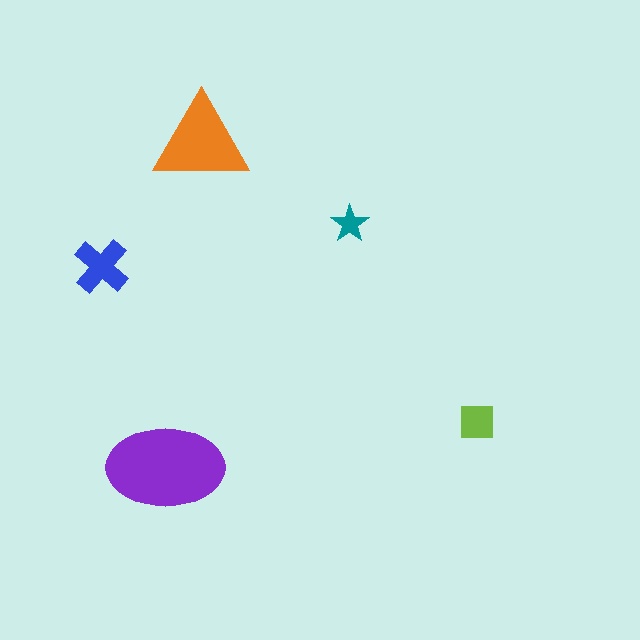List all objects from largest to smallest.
The purple ellipse, the orange triangle, the blue cross, the lime square, the teal star.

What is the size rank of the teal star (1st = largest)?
5th.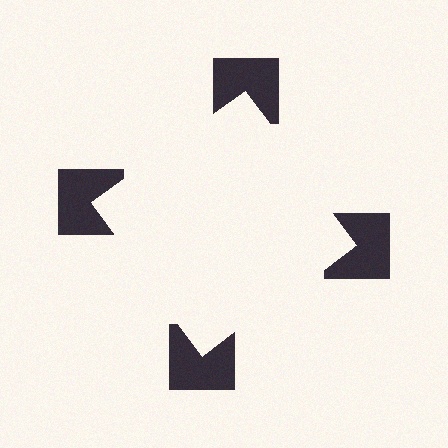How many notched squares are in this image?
There are 4 — one at each vertex of the illusory square.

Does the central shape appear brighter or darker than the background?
It typically appears slightly brighter than the background, even though no actual brightness change is drawn.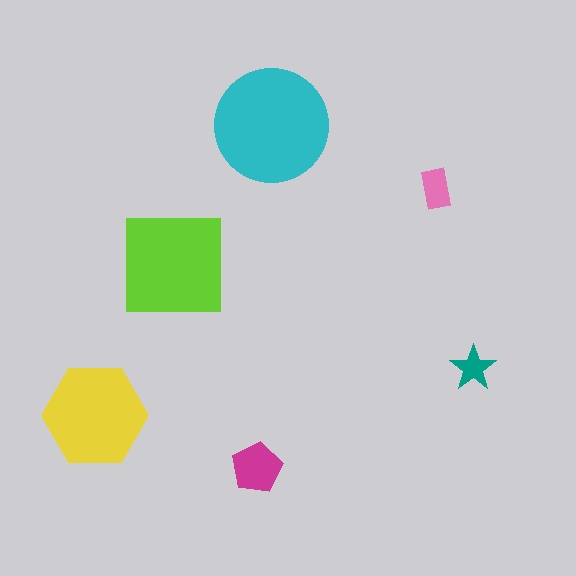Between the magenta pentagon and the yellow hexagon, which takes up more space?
The yellow hexagon.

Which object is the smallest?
The teal star.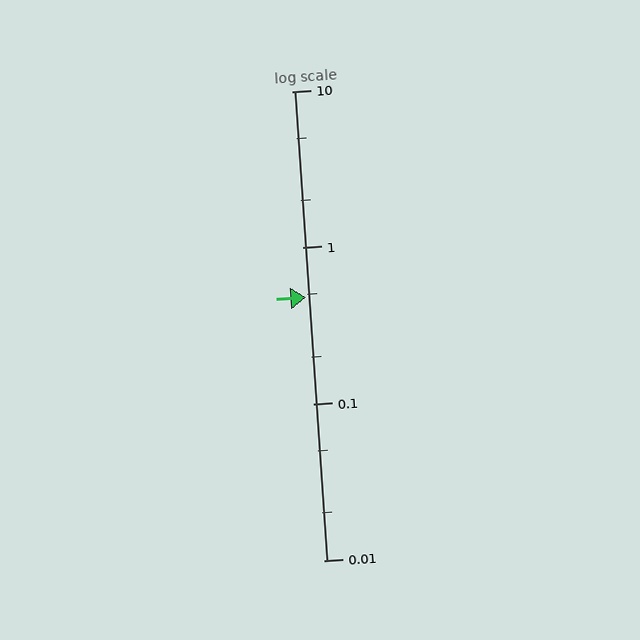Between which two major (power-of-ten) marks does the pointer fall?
The pointer is between 0.1 and 1.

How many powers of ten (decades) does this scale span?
The scale spans 3 decades, from 0.01 to 10.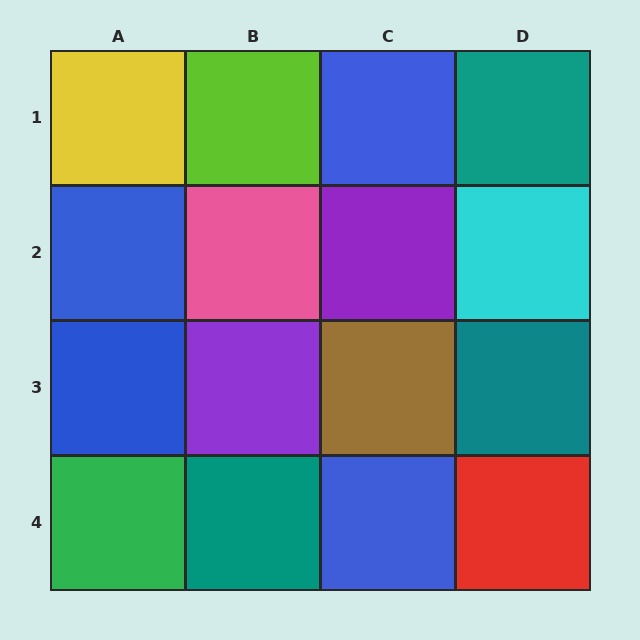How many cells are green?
1 cell is green.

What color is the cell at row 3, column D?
Teal.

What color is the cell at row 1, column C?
Blue.